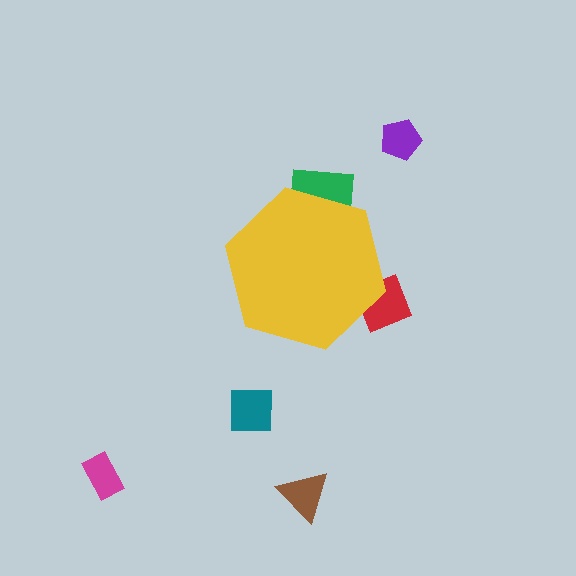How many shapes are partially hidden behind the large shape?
2 shapes are partially hidden.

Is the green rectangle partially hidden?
Yes, the green rectangle is partially hidden behind the yellow hexagon.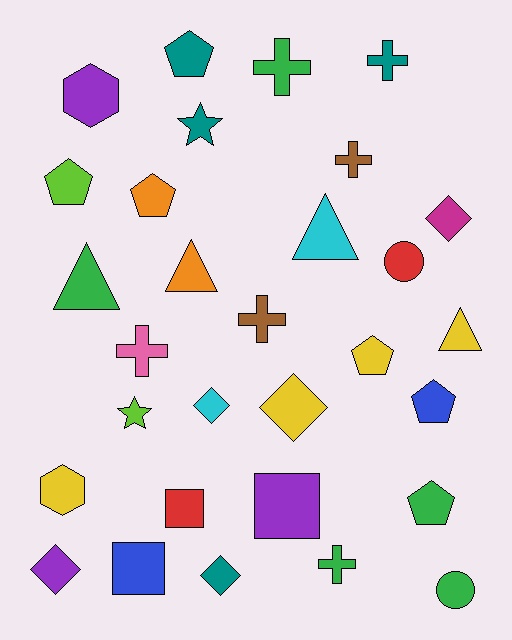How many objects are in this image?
There are 30 objects.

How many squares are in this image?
There are 3 squares.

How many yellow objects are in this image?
There are 4 yellow objects.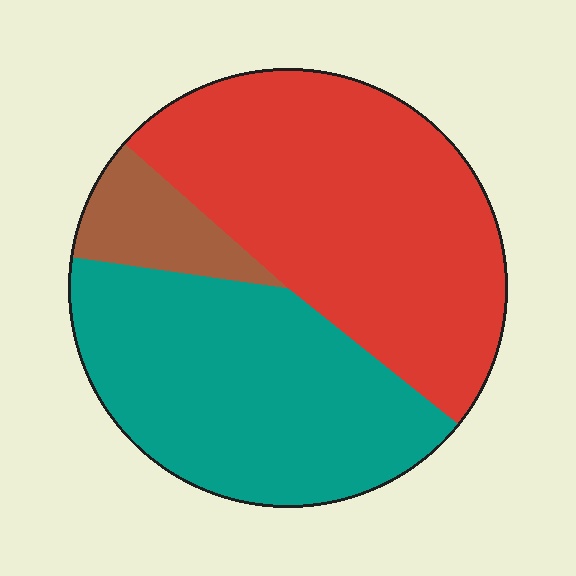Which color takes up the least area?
Brown, at roughly 10%.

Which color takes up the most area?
Red, at roughly 50%.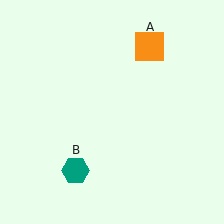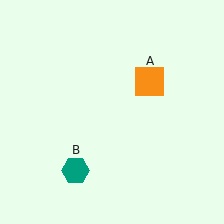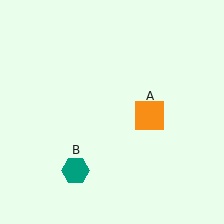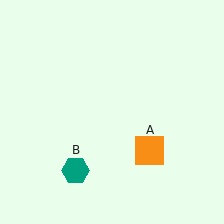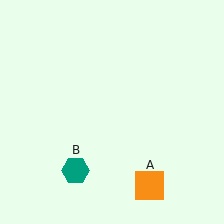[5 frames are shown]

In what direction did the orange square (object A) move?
The orange square (object A) moved down.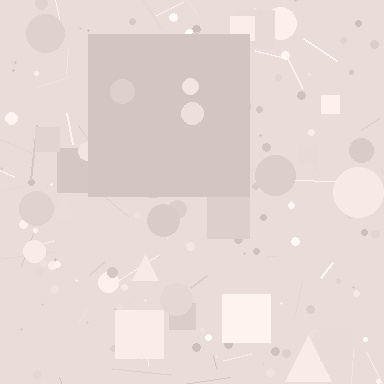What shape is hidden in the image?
A square is hidden in the image.